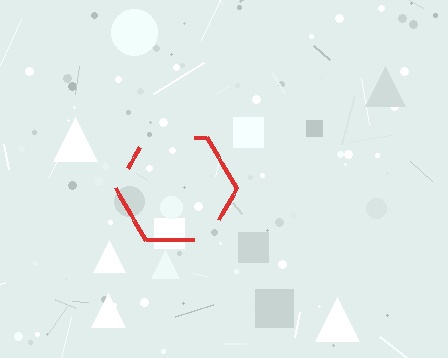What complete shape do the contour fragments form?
The contour fragments form a hexagon.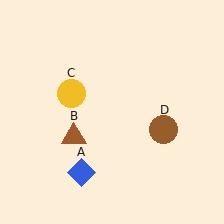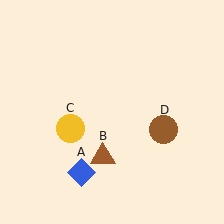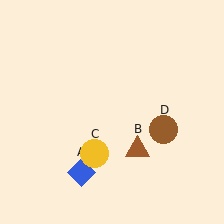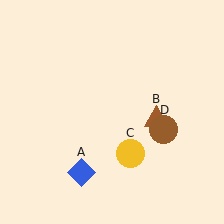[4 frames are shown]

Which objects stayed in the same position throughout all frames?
Blue diamond (object A) and brown circle (object D) remained stationary.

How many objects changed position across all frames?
2 objects changed position: brown triangle (object B), yellow circle (object C).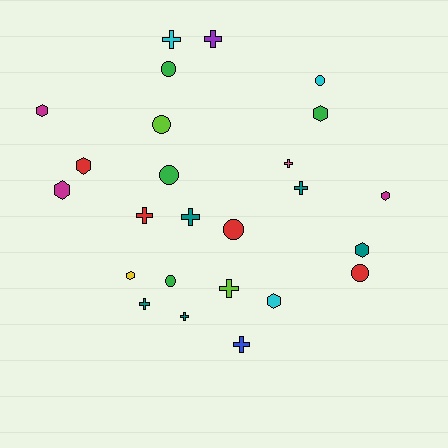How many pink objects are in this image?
There is 1 pink object.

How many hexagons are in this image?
There are 8 hexagons.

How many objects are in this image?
There are 25 objects.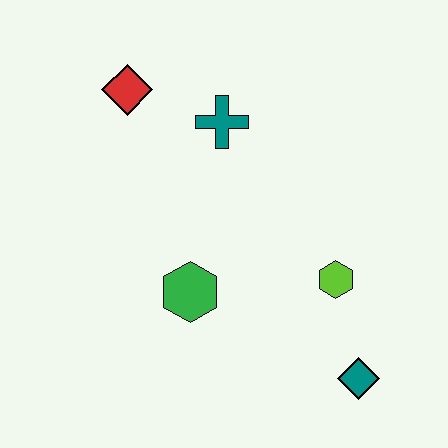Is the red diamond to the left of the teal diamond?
Yes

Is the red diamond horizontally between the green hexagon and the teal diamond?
No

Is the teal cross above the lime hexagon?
Yes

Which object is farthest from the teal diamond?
The red diamond is farthest from the teal diamond.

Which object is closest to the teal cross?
The red diamond is closest to the teal cross.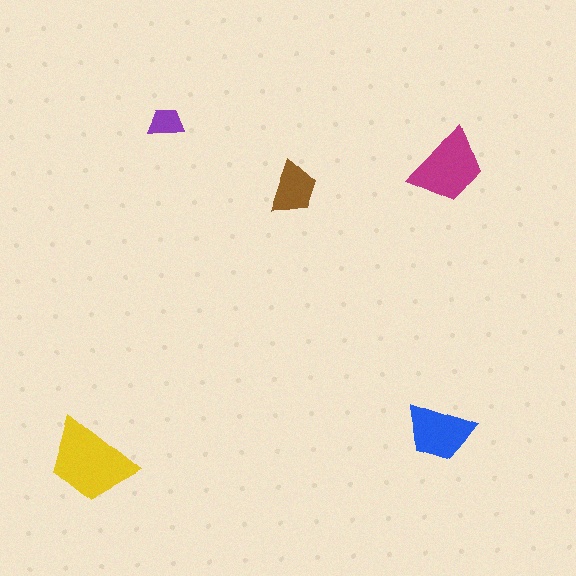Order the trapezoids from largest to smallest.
the yellow one, the magenta one, the blue one, the brown one, the purple one.